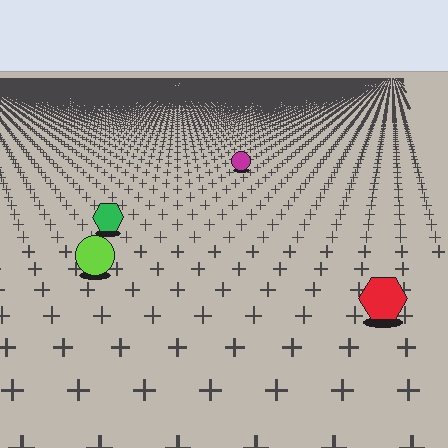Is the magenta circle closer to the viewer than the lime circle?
No. The lime circle is closer — you can tell from the texture gradient: the ground texture is coarser near it.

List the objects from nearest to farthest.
From nearest to farthest: the red hexagon, the lime circle, the green hexagon, the magenta circle.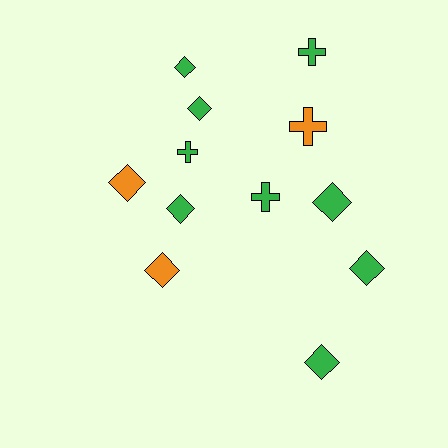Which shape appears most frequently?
Diamond, with 8 objects.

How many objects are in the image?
There are 12 objects.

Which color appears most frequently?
Green, with 9 objects.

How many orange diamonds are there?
There are 2 orange diamonds.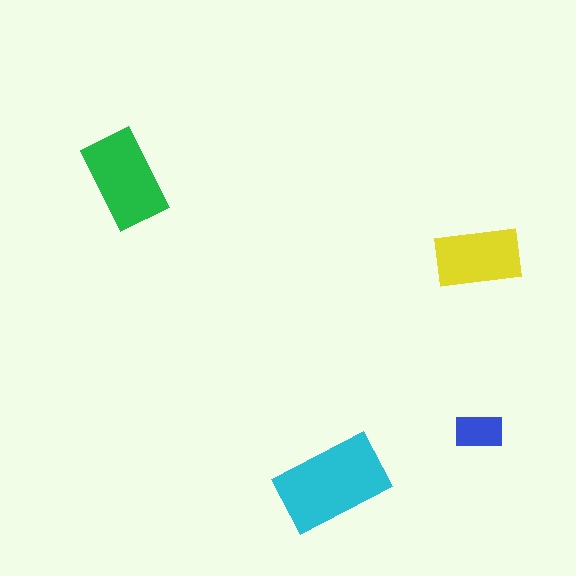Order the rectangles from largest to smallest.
the cyan one, the green one, the yellow one, the blue one.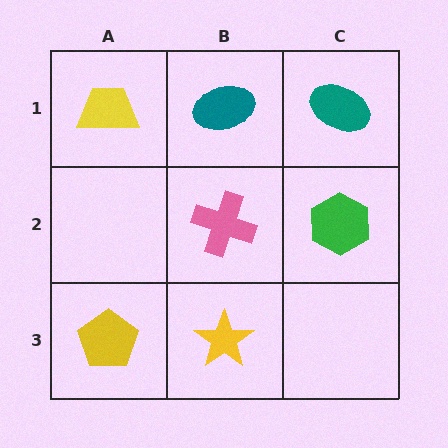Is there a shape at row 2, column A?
No, that cell is empty.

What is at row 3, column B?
A yellow star.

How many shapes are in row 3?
2 shapes.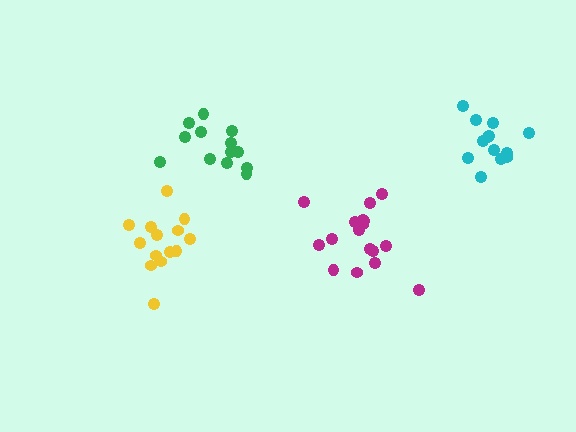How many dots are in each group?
Group 1: 14 dots, Group 2: 13 dots, Group 3: 13 dots, Group 4: 17 dots (57 total).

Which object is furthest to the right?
The cyan cluster is rightmost.